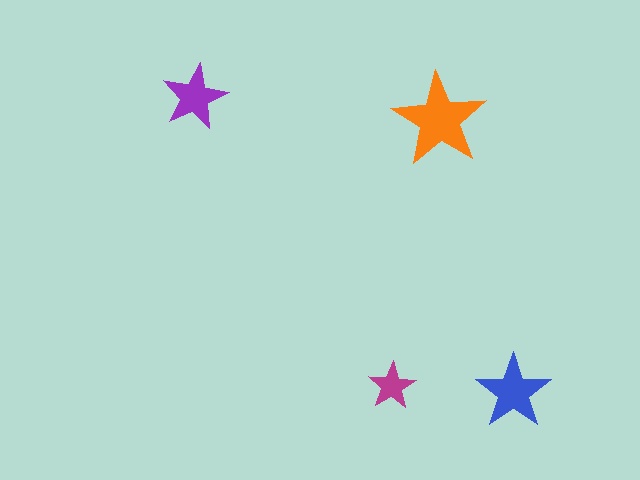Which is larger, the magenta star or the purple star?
The purple one.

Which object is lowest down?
The blue star is bottommost.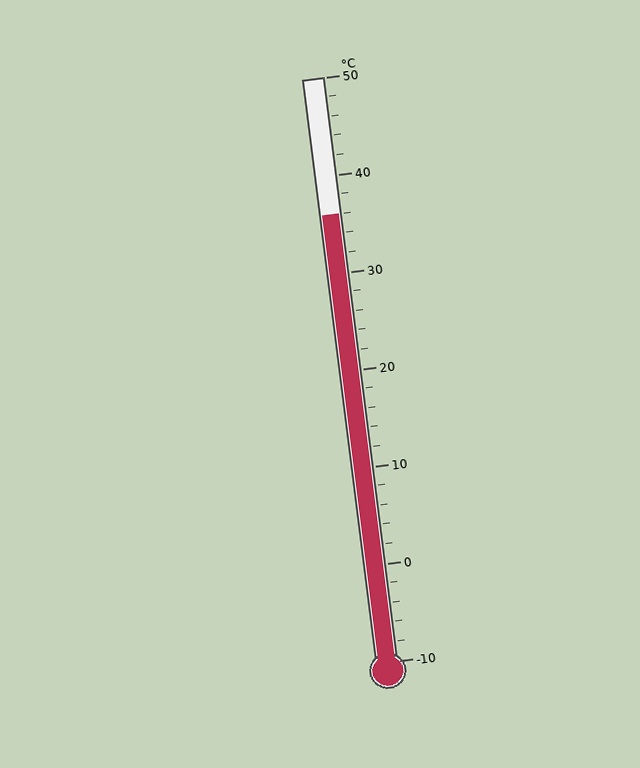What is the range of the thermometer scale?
The thermometer scale ranges from -10°C to 50°C.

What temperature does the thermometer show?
The thermometer shows approximately 36°C.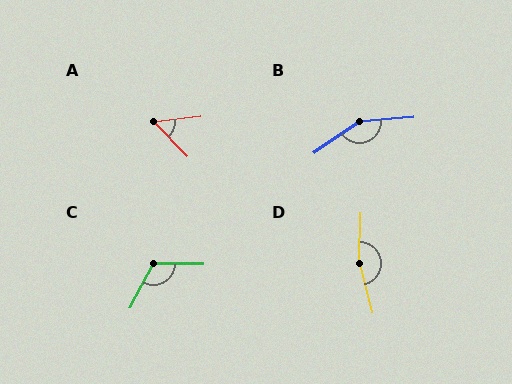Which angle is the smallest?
A, at approximately 52 degrees.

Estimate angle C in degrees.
Approximately 117 degrees.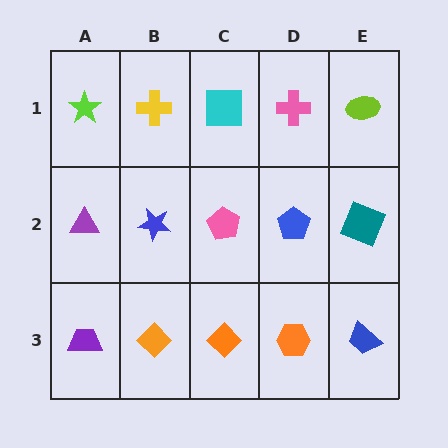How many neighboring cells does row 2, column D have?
4.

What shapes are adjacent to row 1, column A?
A purple triangle (row 2, column A), a yellow cross (row 1, column B).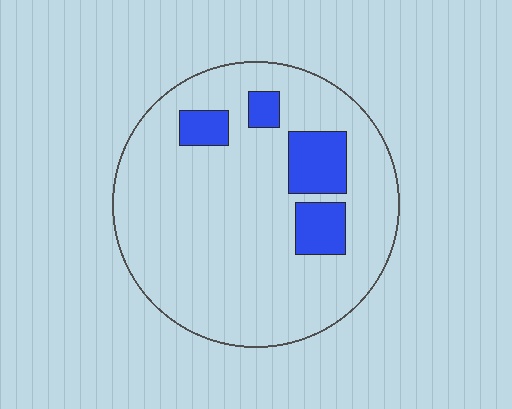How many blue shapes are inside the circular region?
4.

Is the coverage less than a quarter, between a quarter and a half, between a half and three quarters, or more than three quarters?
Less than a quarter.